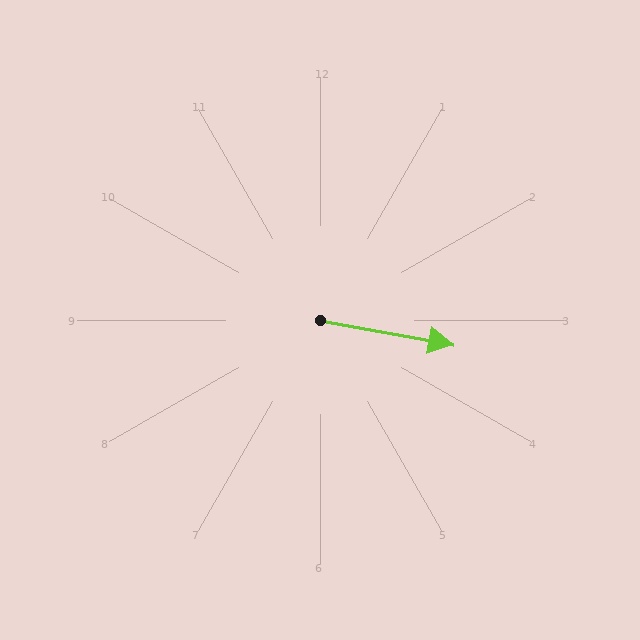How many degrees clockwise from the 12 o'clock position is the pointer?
Approximately 100 degrees.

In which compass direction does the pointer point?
East.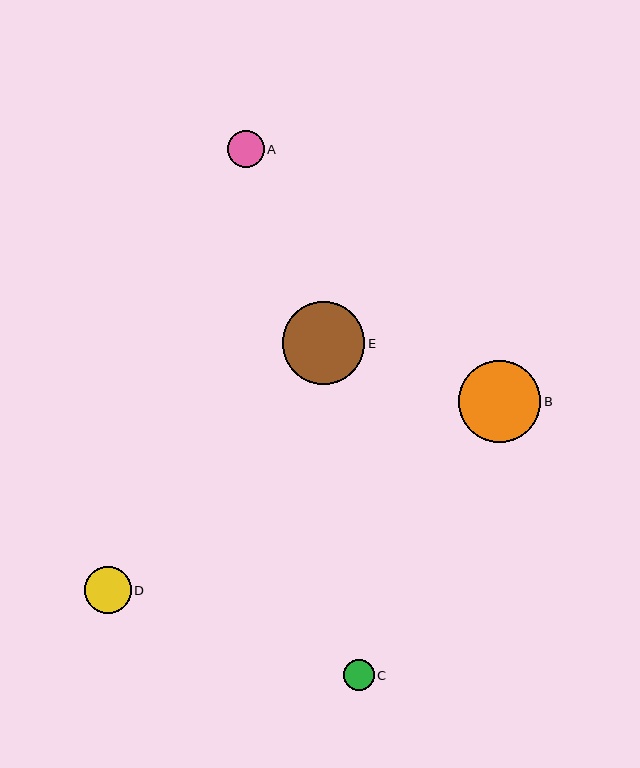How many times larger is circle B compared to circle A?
Circle B is approximately 2.2 times the size of circle A.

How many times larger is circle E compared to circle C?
Circle E is approximately 2.7 times the size of circle C.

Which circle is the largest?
Circle B is the largest with a size of approximately 82 pixels.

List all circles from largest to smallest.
From largest to smallest: B, E, D, A, C.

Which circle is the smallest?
Circle C is the smallest with a size of approximately 31 pixels.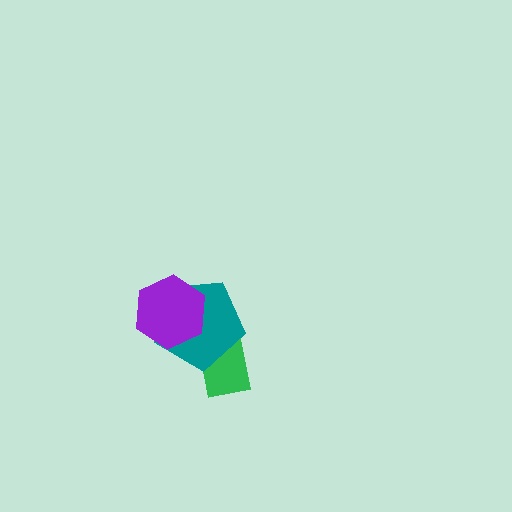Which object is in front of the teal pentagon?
The purple hexagon is in front of the teal pentagon.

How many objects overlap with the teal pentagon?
2 objects overlap with the teal pentagon.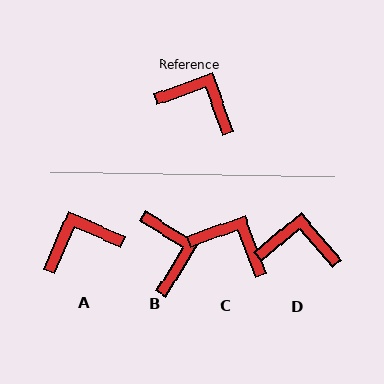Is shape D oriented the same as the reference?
No, it is off by about 20 degrees.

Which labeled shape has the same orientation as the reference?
C.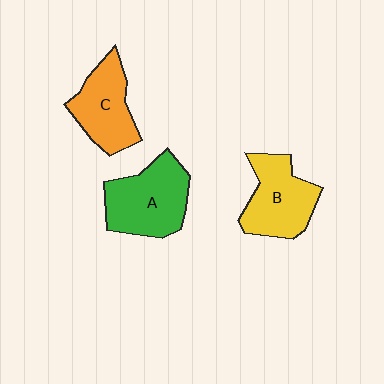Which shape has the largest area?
Shape A (green).